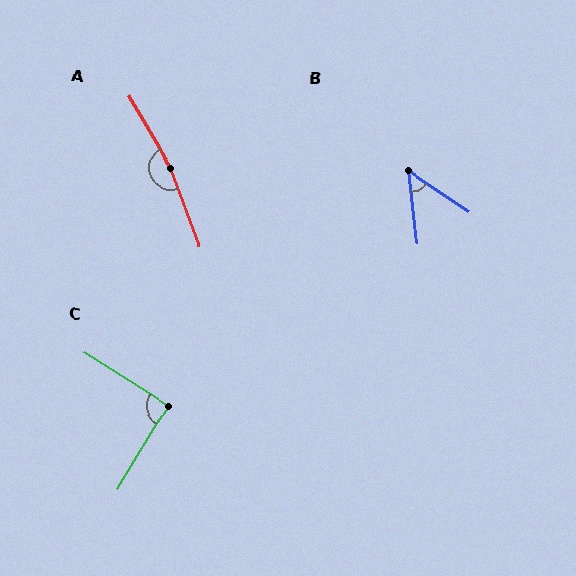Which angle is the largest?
A, at approximately 170 degrees.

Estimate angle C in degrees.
Approximately 91 degrees.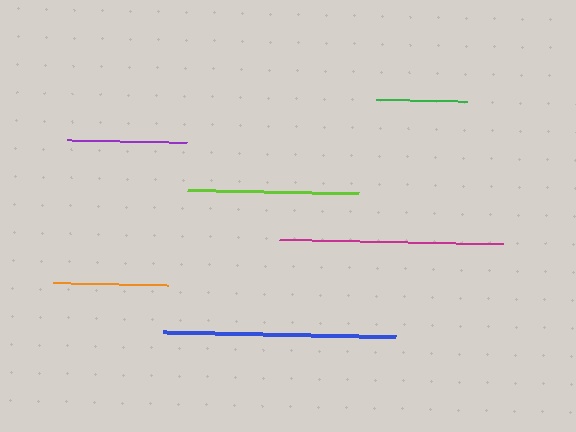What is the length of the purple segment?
The purple segment is approximately 120 pixels long.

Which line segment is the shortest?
The green line is the shortest at approximately 91 pixels.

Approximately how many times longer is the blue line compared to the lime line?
The blue line is approximately 1.4 times the length of the lime line.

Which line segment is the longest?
The blue line is the longest at approximately 233 pixels.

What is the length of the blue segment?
The blue segment is approximately 233 pixels long.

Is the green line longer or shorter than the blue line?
The blue line is longer than the green line.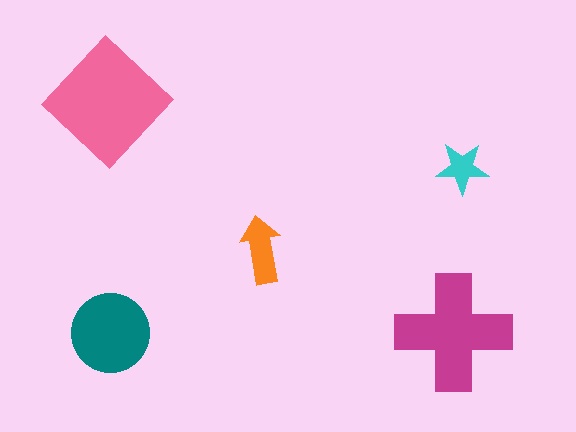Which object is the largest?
The pink diamond.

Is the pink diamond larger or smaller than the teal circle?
Larger.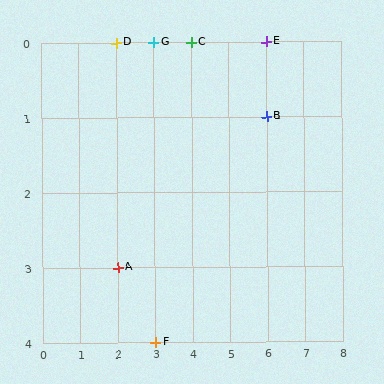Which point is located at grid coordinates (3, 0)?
Point G is at (3, 0).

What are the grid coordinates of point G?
Point G is at grid coordinates (3, 0).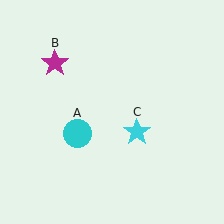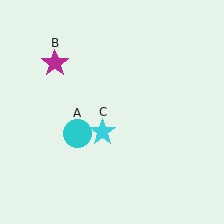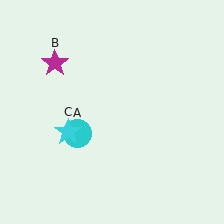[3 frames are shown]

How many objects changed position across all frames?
1 object changed position: cyan star (object C).